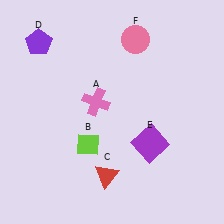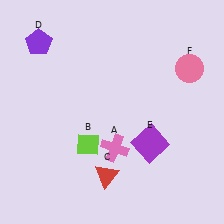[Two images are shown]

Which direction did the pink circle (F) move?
The pink circle (F) moved right.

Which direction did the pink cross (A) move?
The pink cross (A) moved down.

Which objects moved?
The objects that moved are: the pink cross (A), the pink circle (F).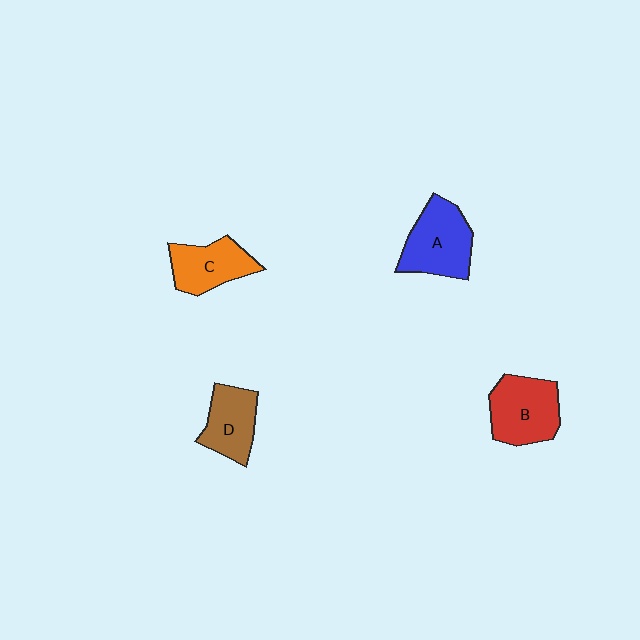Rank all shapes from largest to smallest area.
From largest to smallest: A (blue), B (red), C (orange), D (brown).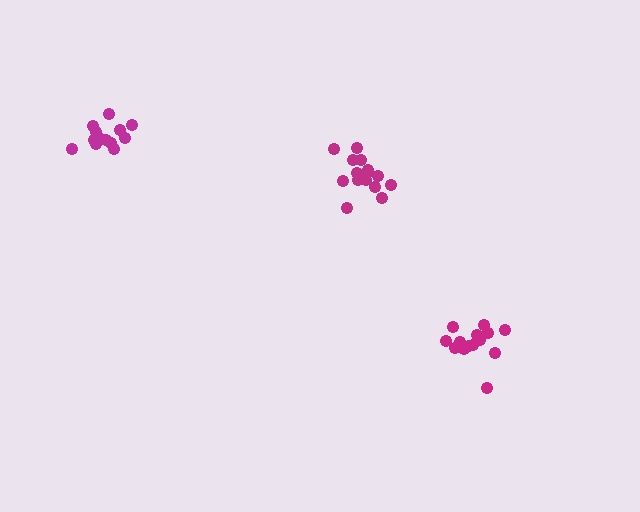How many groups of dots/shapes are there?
There are 3 groups.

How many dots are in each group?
Group 1: 14 dots, Group 2: 15 dots, Group 3: 13 dots (42 total).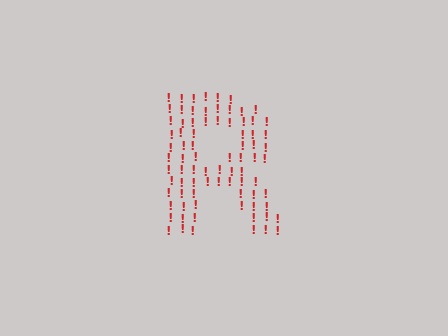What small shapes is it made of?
It is made of small exclamation marks.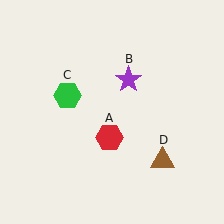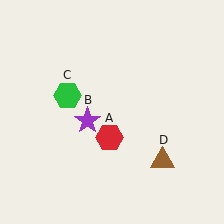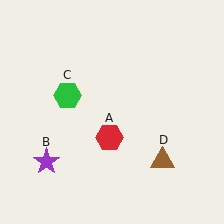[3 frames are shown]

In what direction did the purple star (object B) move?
The purple star (object B) moved down and to the left.